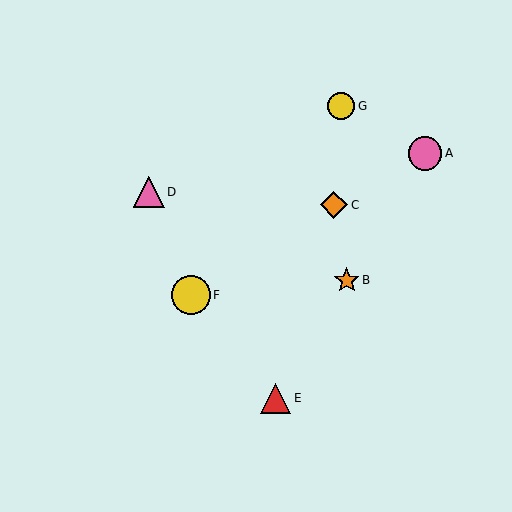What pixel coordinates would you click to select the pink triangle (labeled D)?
Click at (149, 192) to select the pink triangle D.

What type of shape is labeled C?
Shape C is an orange diamond.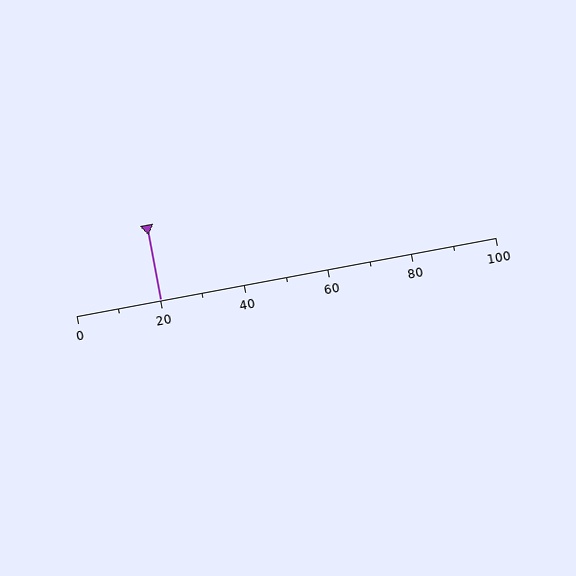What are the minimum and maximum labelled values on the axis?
The axis runs from 0 to 100.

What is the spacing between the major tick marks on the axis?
The major ticks are spaced 20 apart.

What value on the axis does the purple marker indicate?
The marker indicates approximately 20.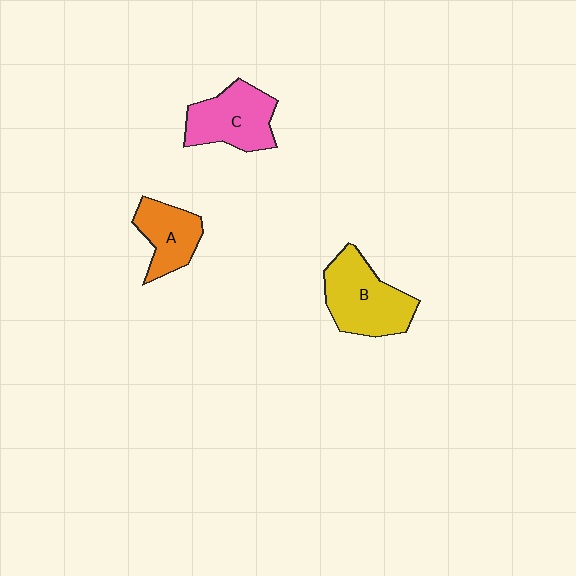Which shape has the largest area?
Shape B (yellow).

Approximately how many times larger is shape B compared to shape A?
Approximately 1.5 times.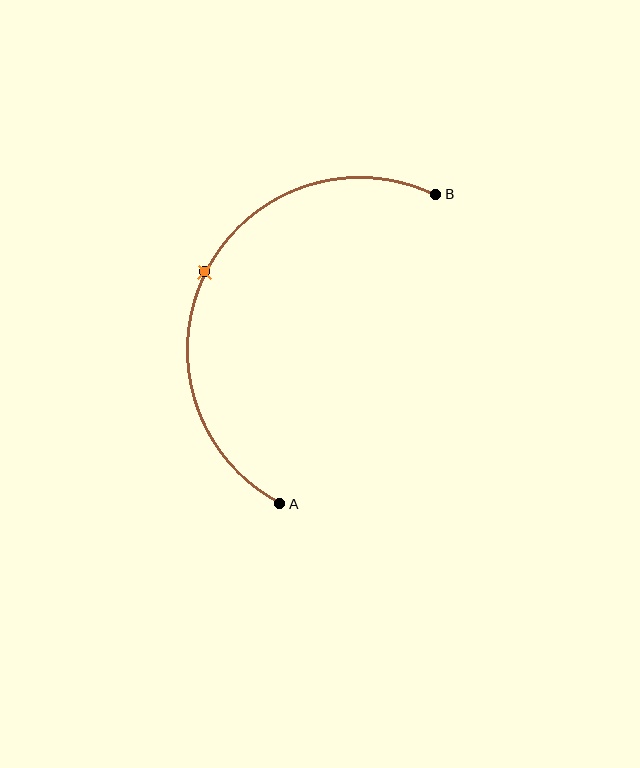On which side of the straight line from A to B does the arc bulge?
The arc bulges to the left of the straight line connecting A and B.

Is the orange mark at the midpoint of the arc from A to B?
Yes. The orange mark lies on the arc at equal arc-length from both A and B — it is the arc midpoint.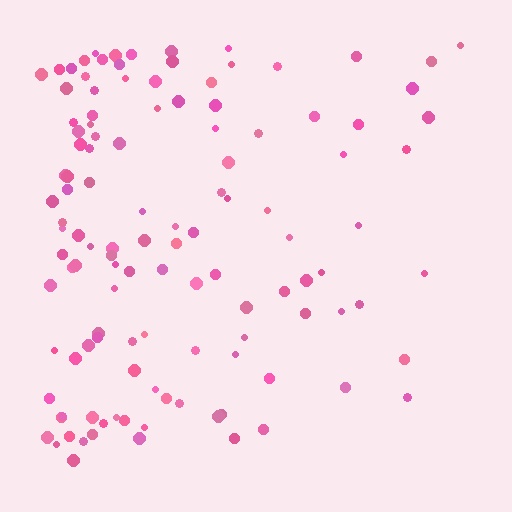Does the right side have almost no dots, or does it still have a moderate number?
Still a moderate number, just noticeably fewer than the left.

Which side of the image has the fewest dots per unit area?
The right.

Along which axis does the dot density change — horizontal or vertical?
Horizontal.